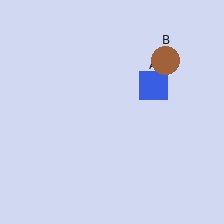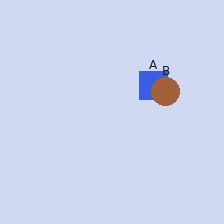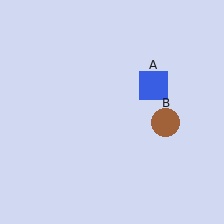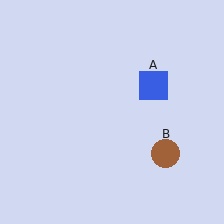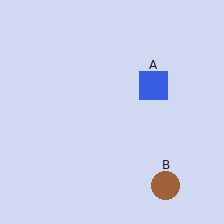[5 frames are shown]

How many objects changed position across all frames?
1 object changed position: brown circle (object B).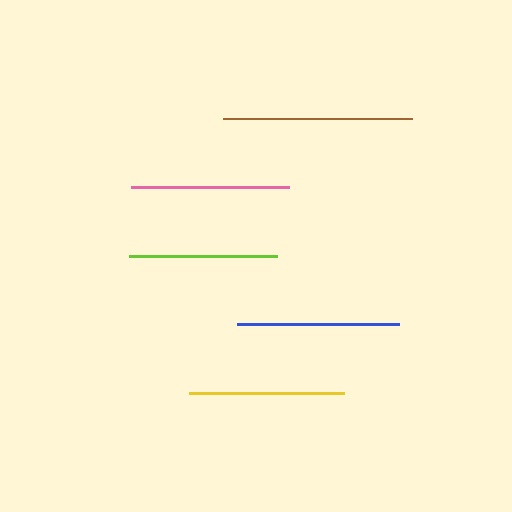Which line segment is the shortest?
The lime line is the shortest at approximately 148 pixels.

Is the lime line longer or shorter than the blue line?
The blue line is longer than the lime line.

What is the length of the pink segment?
The pink segment is approximately 158 pixels long.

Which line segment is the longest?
The brown line is the longest at approximately 189 pixels.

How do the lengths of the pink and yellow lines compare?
The pink and yellow lines are approximately the same length.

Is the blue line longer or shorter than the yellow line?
The blue line is longer than the yellow line.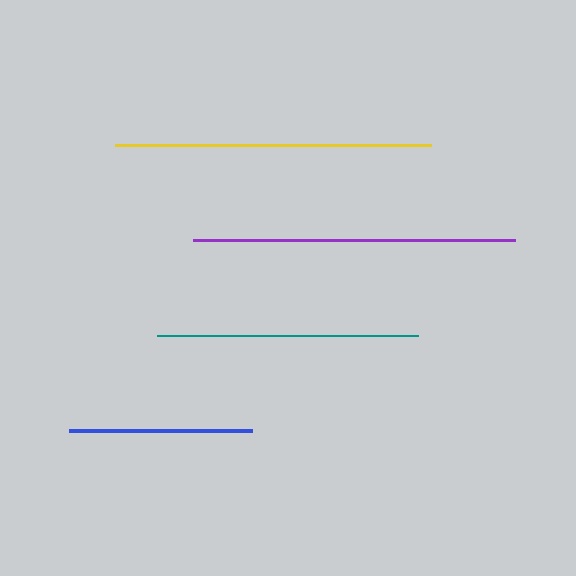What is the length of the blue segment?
The blue segment is approximately 182 pixels long.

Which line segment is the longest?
The purple line is the longest at approximately 322 pixels.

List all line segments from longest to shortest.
From longest to shortest: purple, yellow, teal, blue.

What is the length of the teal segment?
The teal segment is approximately 261 pixels long.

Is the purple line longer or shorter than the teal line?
The purple line is longer than the teal line.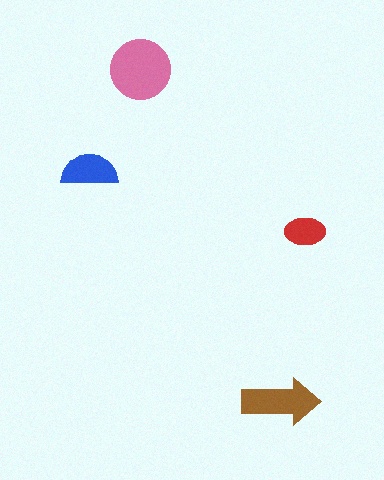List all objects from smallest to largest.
The red ellipse, the blue semicircle, the brown arrow, the pink circle.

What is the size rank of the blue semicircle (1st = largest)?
3rd.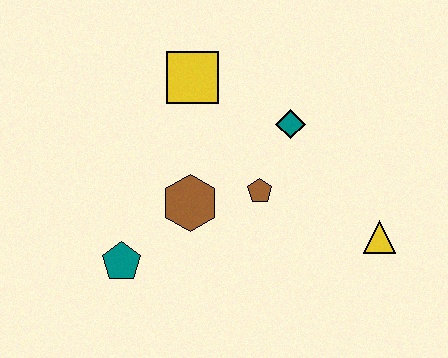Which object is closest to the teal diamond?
The brown pentagon is closest to the teal diamond.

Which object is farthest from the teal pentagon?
The yellow triangle is farthest from the teal pentagon.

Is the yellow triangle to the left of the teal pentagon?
No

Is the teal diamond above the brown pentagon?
Yes